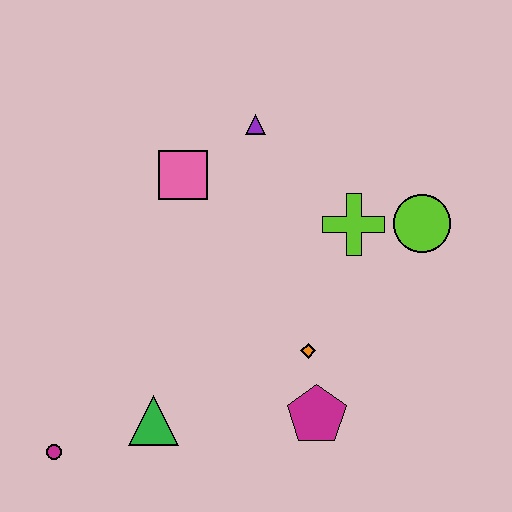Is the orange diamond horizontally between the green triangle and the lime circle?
Yes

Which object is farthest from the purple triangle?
The magenta circle is farthest from the purple triangle.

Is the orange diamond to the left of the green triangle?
No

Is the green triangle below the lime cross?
Yes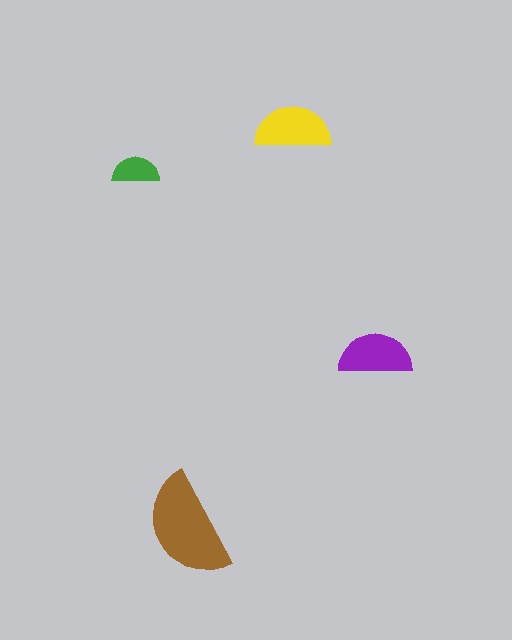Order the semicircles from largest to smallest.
the brown one, the yellow one, the purple one, the green one.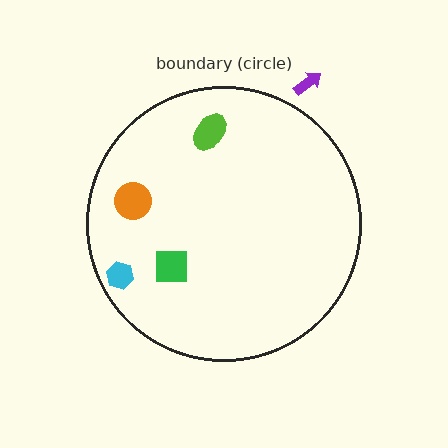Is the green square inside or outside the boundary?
Inside.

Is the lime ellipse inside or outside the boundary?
Inside.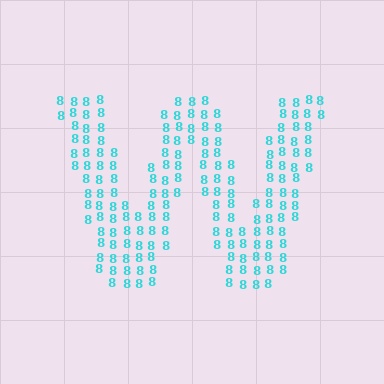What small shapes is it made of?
It is made of small digit 8's.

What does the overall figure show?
The overall figure shows the letter W.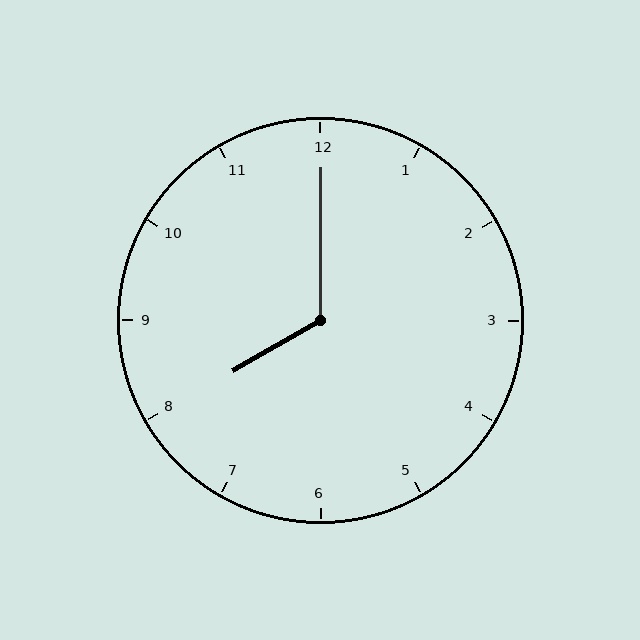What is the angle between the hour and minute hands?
Approximately 120 degrees.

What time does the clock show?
8:00.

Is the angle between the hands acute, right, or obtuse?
It is obtuse.